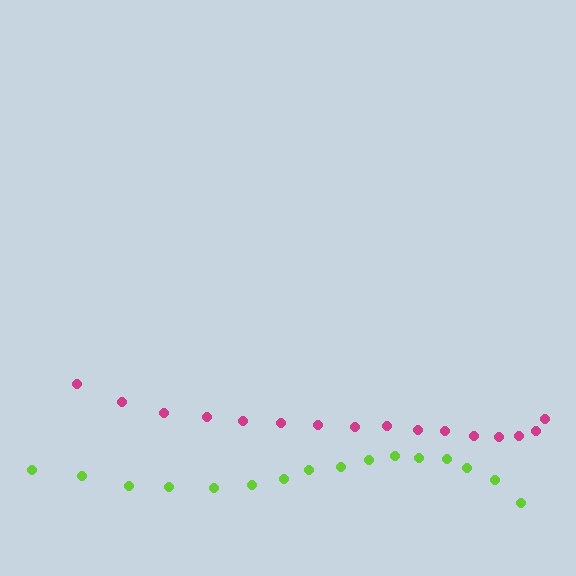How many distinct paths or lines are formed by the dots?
There are 2 distinct paths.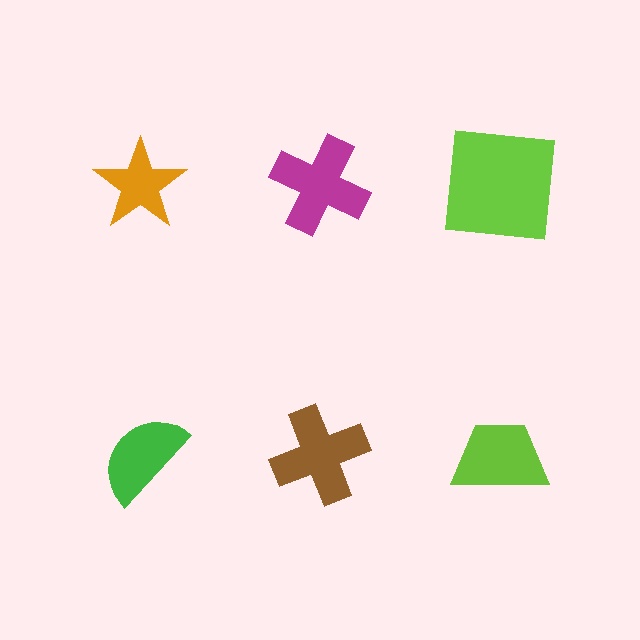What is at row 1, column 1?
An orange star.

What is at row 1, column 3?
A lime square.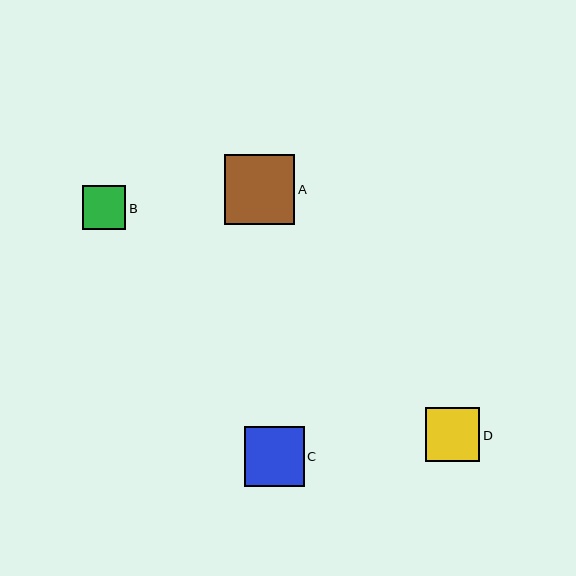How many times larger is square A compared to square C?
Square A is approximately 1.2 times the size of square C.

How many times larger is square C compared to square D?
Square C is approximately 1.1 times the size of square D.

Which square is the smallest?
Square B is the smallest with a size of approximately 44 pixels.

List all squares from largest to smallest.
From largest to smallest: A, C, D, B.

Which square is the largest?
Square A is the largest with a size of approximately 70 pixels.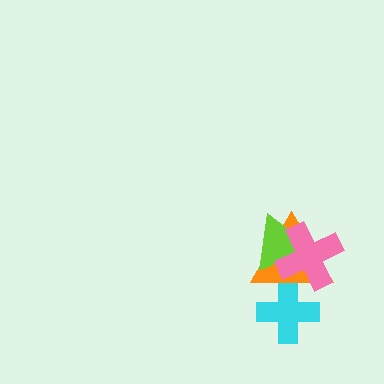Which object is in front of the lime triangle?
The pink cross is in front of the lime triangle.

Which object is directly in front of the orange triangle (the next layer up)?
The lime triangle is directly in front of the orange triangle.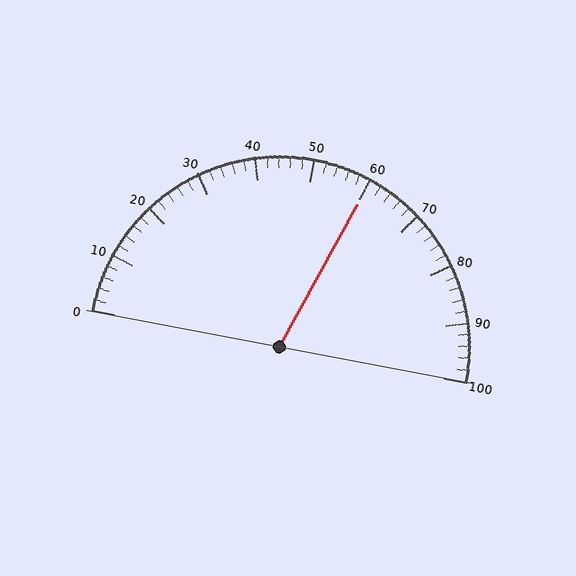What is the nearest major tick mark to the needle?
The nearest major tick mark is 60.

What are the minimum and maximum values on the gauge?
The gauge ranges from 0 to 100.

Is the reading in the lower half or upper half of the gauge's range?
The reading is in the upper half of the range (0 to 100).